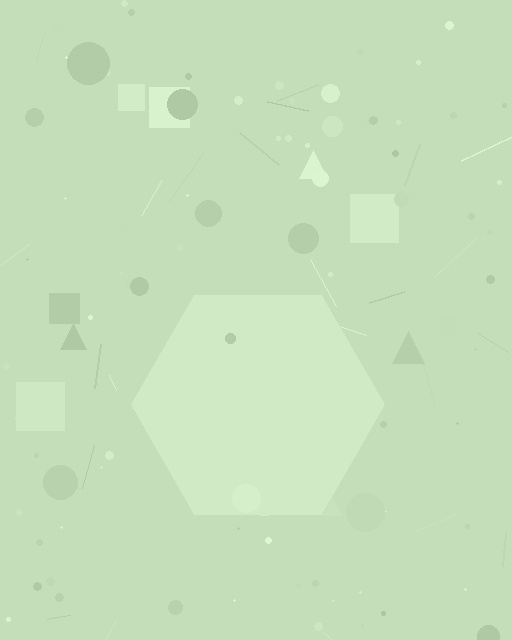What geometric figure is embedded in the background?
A hexagon is embedded in the background.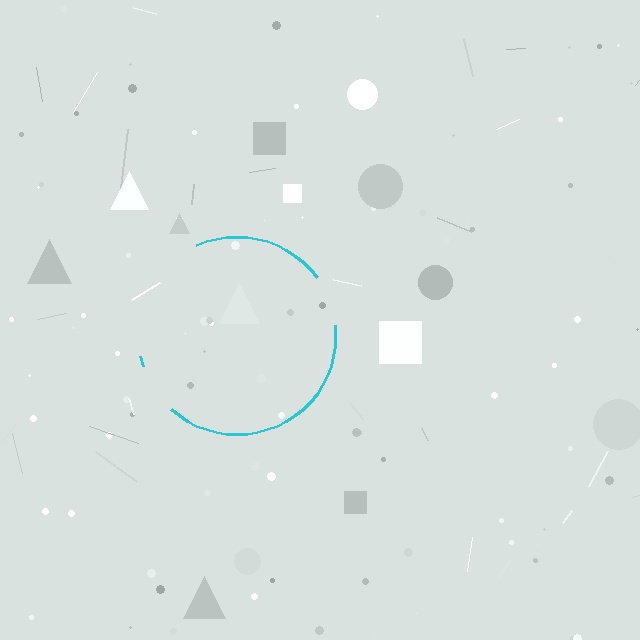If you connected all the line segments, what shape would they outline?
They would outline a circle.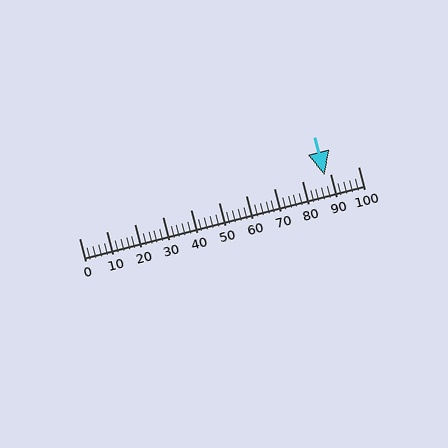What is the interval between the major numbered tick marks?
The major tick marks are spaced 10 units apart.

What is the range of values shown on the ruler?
The ruler shows values from 0 to 100.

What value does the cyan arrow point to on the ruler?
The cyan arrow points to approximately 88.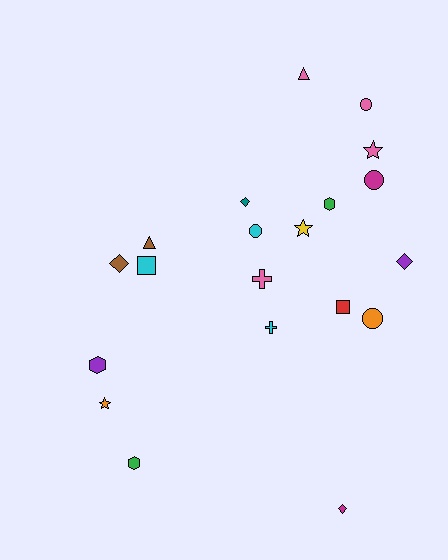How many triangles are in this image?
There are 2 triangles.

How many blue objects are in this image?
There are no blue objects.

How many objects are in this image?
There are 20 objects.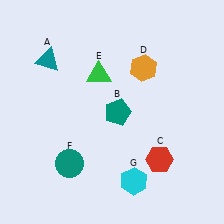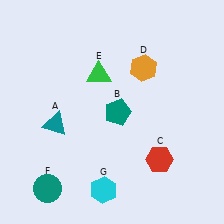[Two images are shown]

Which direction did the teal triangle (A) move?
The teal triangle (A) moved down.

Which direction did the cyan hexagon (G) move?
The cyan hexagon (G) moved left.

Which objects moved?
The objects that moved are: the teal triangle (A), the teal circle (F), the cyan hexagon (G).